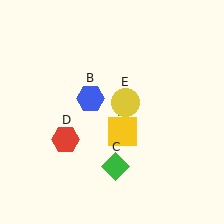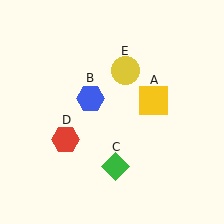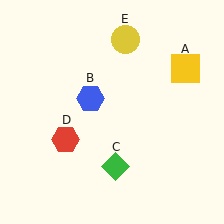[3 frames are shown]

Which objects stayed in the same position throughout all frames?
Blue hexagon (object B) and green diamond (object C) and red hexagon (object D) remained stationary.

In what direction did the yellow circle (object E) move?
The yellow circle (object E) moved up.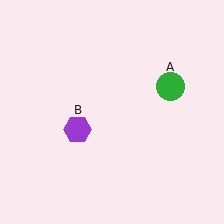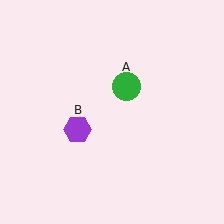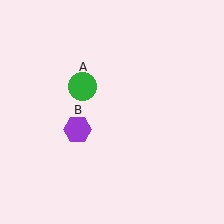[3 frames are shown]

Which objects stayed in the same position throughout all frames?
Purple hexagon (object B) remained stationary.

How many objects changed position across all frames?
1 object changed position: green circle (object A).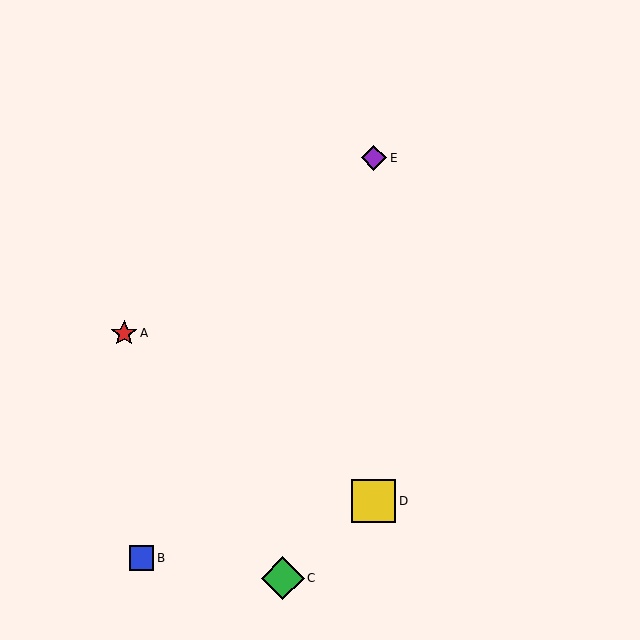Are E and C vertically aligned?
No, E is at x≈374 and C is at x≈283.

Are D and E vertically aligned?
Yes, both are at x≈374.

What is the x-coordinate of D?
Object D is at x≈374.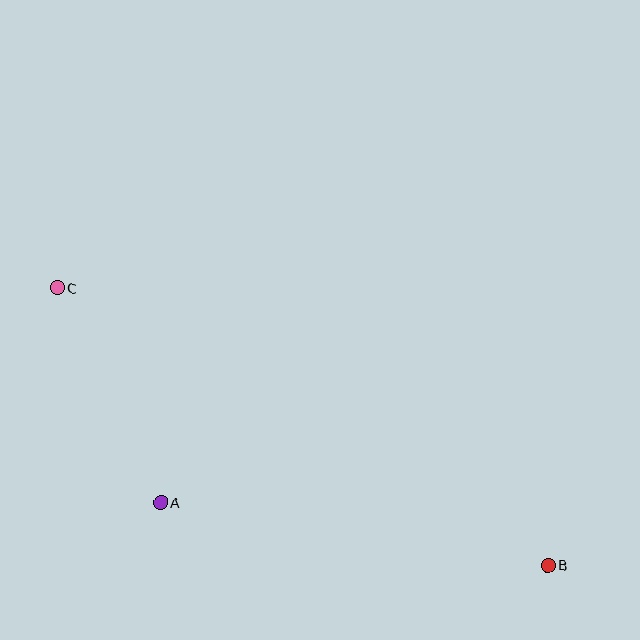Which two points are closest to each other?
Points A and C are closest to each other.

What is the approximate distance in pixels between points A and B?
The distance between A and B is approximately 393 pixels.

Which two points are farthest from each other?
Points B and C are farthest from each other.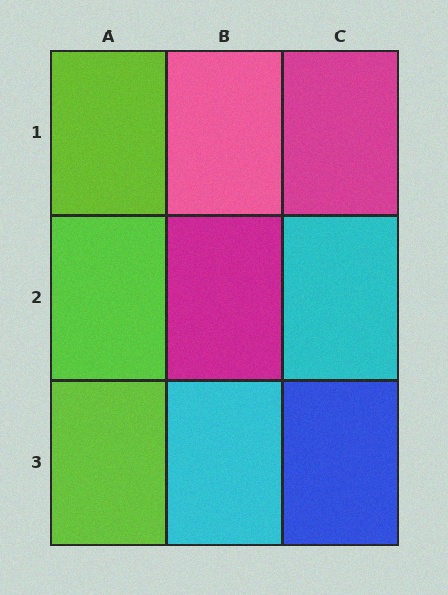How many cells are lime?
3 cells are lime.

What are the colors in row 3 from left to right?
Lime, cyan, blue.